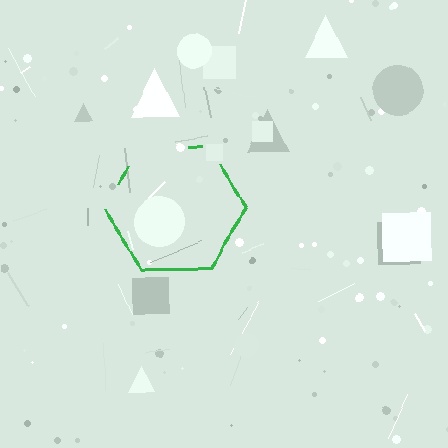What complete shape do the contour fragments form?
The contour fragments form a hexagon.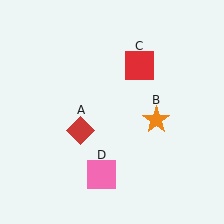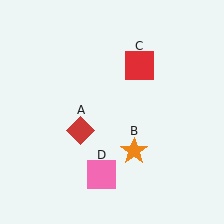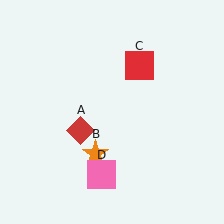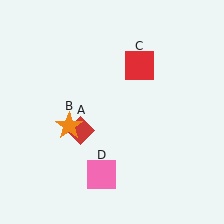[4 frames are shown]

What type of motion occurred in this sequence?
The orange star (object B) rotated clockwise around the center of the scene.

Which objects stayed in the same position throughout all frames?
Red diamond (object A) and red square (object C) and pink square (object D) remained stationary.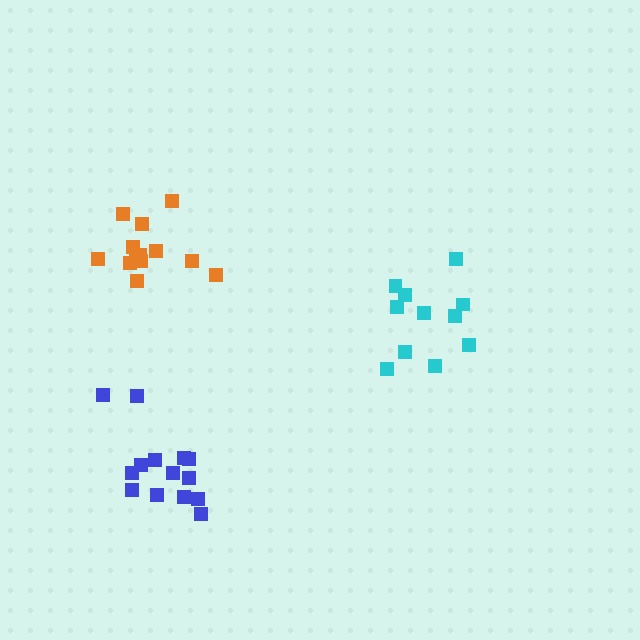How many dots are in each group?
Group 1: 14 dots, Group 2: 11 dots, Group 3: 14 dots (39 total).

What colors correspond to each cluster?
The clusters are colored: blue, cyan, orange.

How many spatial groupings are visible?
There are 3 spatial groupings.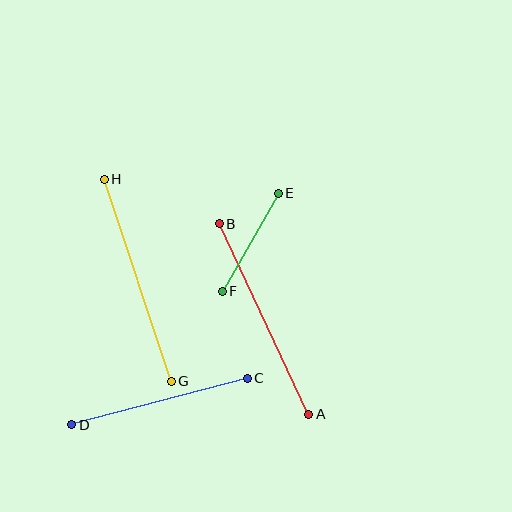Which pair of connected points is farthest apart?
Points G and H are farthest apart.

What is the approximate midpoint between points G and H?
The midpoint is at approximately (138, 280) pixels.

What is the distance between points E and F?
The distance is approximately 113 pixels.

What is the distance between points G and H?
The distance is approximately 212 pixels.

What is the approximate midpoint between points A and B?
The midpoint is at approximately (264, 319) pixels.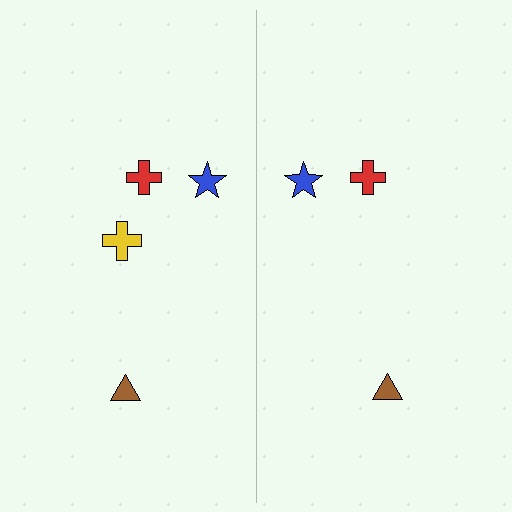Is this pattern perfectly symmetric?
No, the pattern is not perfectly symmetric. A yellow cross is missing from the right side.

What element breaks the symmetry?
A yellow cross is missing from the right side.